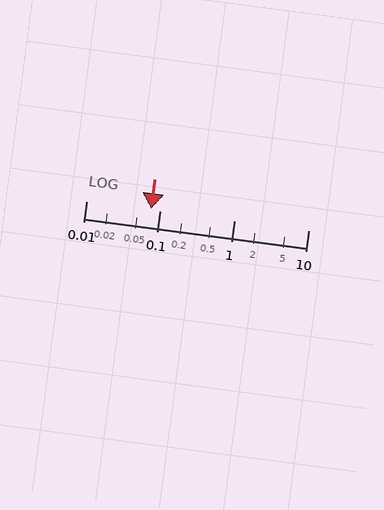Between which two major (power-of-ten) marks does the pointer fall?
The pointer is between 0.01 and 0.1.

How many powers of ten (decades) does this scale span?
The scale spans 3 decades, from 0.01 to 10.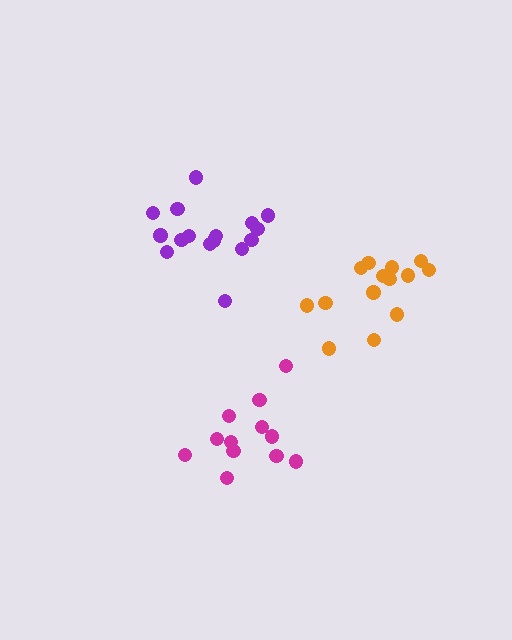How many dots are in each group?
Group 1: 14 dots, Group 2: 12 dots, Group 3: 17 dots (43 total).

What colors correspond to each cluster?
The clusters are colored: orange, magenta, purple.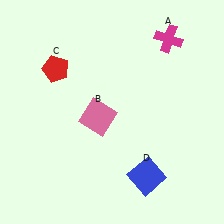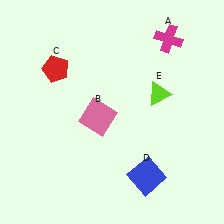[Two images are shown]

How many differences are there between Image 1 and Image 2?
There is 1 difference between the two images.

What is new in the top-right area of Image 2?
A lime triangle (E) was added in the top-right area of Image 2.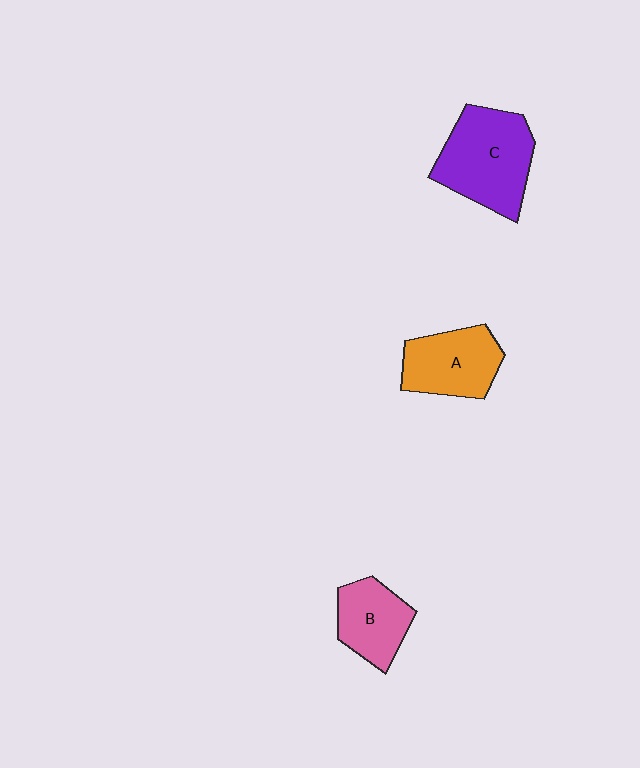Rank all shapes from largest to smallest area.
From largest to smallest: C (purple), A (orange), B (pink).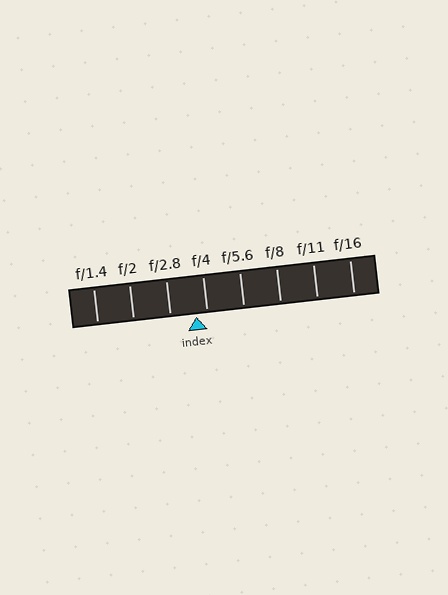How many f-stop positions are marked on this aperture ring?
There are 8 f-stop positions marked.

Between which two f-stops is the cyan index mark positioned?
The index mark is between f/2.8 and f/4.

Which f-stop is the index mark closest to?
The index mark is closest to f/4.